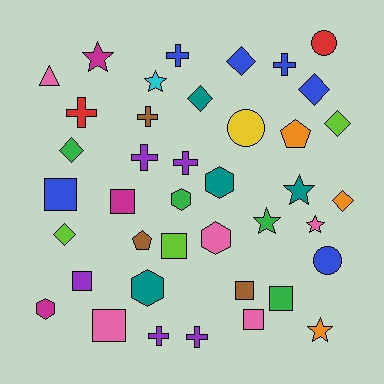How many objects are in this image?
There are 40 objects.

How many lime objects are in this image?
There are 3 lime objects.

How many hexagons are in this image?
There are 5 hexagons.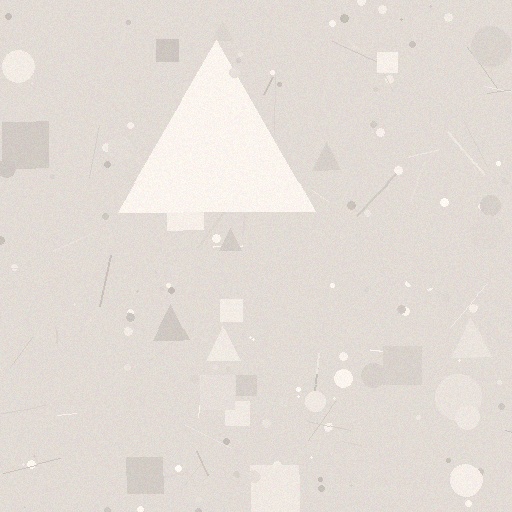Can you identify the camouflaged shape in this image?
The camouflaged shape is a triangle.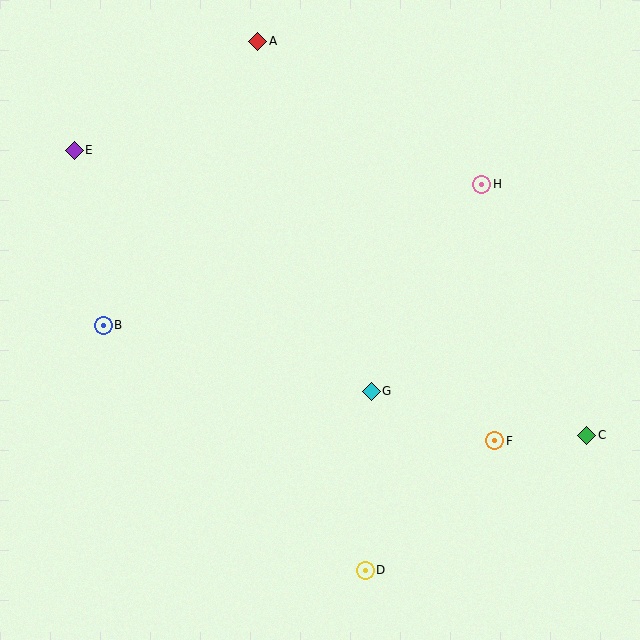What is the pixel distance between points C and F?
The distance between C and F is 92 pixels.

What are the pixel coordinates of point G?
Point G is at (371, 391).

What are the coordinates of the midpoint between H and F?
The midpoint between H and F is at (488, 312).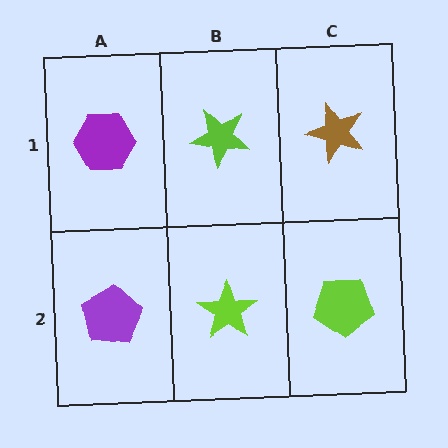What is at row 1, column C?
A brown star.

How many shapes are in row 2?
3 shapes.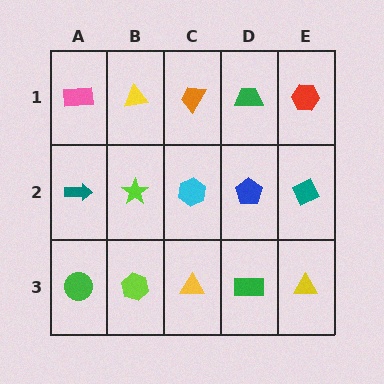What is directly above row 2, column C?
An orange trapezoid.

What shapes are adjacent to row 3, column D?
A blue pentagon (row 2, column D), a yellow triangle (row 3, column C), a yellow triangle (row 3, column E).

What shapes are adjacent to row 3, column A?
A teal arrow (row 2, column A), a lime hexagon (row 3, column B).